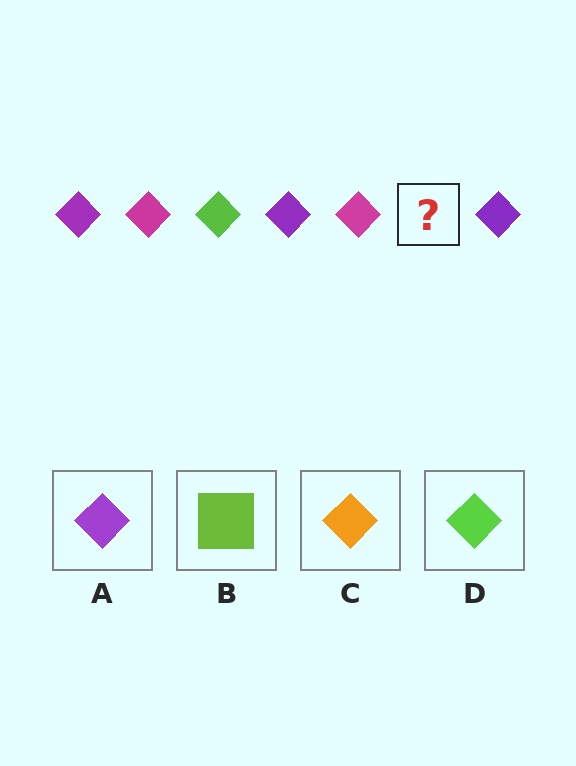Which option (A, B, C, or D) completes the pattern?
D.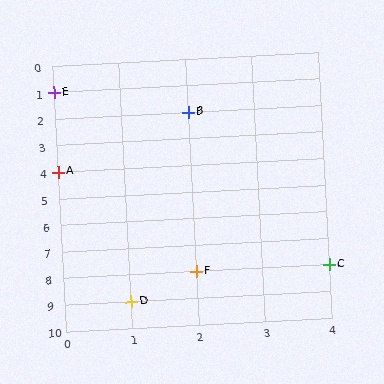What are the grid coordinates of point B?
Point B is at grid coordinates (2, 2).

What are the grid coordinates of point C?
Point C is at grid coordinates (4, 8).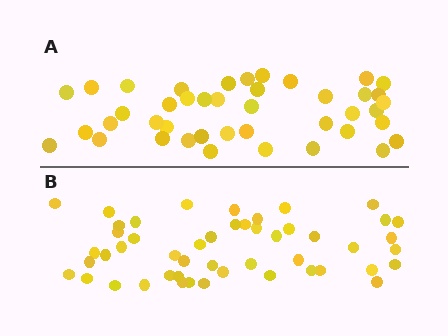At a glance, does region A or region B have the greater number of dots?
Region B (the bottom region) has more dots.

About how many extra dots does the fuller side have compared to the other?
Region B has roughly 8 or so more dots than region A.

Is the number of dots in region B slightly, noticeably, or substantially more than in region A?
Region B has only slightly more — the two regions are fairly close. The ratio is roughly 1.2 to 1.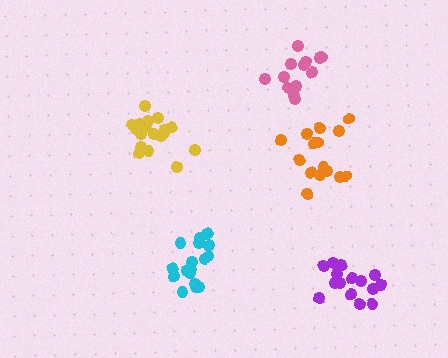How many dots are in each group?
Group 1: 15 dots, Group 2: 18 dots, Group 3: 15 dots, Group 4: 18 dots, Group 5: 13 dots (79 total).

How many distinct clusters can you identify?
There are 5 distinct clusters.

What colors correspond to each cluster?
The clusters are colored: orange, yellow, purple, cyan, pink.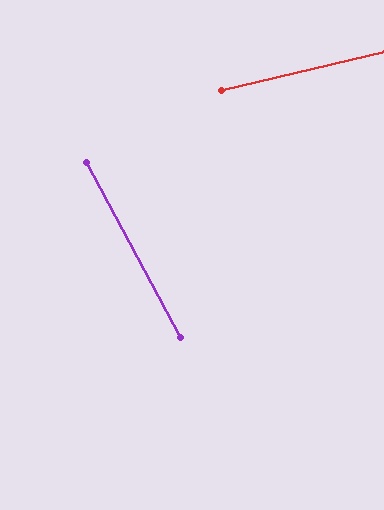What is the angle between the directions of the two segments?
Approximately 75 degrees.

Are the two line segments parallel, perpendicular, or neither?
Neither parallel nor perpendicular — they differ by about 75°.